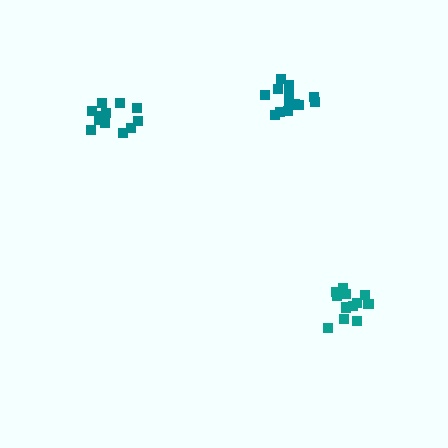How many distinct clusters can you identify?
There are 3 distinct clusters.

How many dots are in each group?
Group 1: 14 dots, Group 2: 12 dots, Group 3: 13 dots (39 total).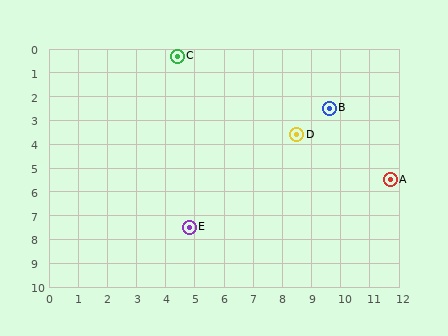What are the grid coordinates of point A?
Point A is at approximately (11.7, 5.5).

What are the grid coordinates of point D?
Point D is at approximately (8.5, 3.6).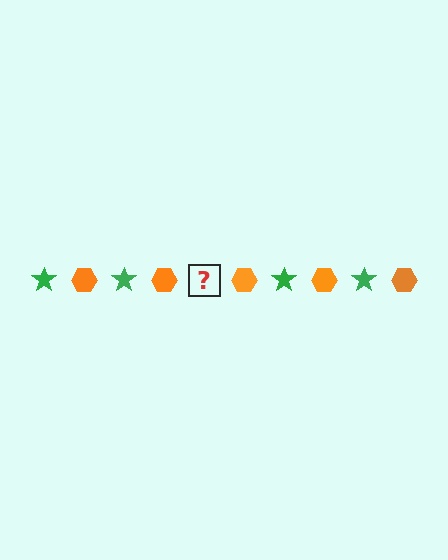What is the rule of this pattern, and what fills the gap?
The rule is that the pattern alternates between green star and orange hexagon. The gap should be filled with a green star.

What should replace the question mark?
The question mark should be replaced with a green star.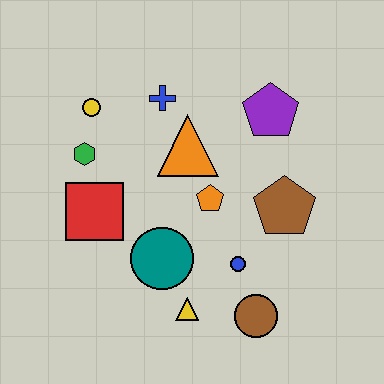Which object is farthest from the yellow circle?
The brown circle is farthest from the yellow circle.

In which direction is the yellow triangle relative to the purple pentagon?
The yellow triangle is below the purple pentagon.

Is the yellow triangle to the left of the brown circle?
Yes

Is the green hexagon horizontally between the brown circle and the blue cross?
No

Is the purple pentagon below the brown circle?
No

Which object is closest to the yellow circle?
The green hexagon is closest to the yellow circle.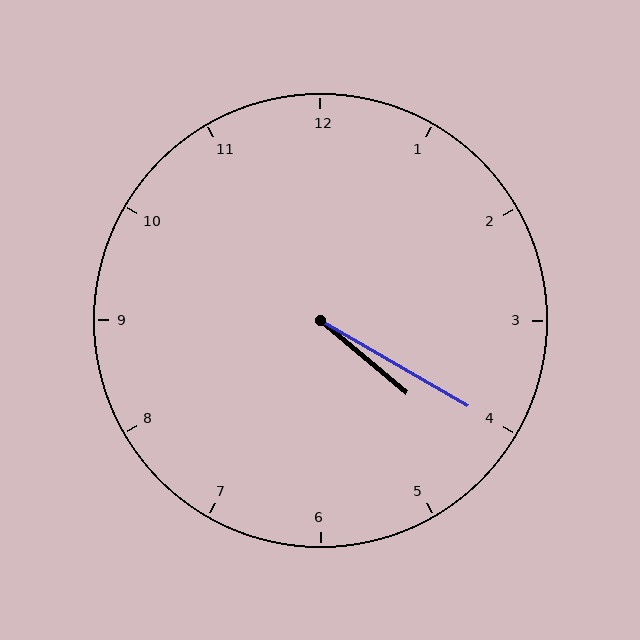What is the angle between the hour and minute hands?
Approximately 10 degrees.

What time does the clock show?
4:20.